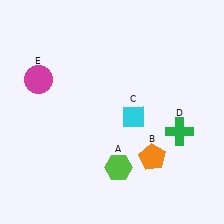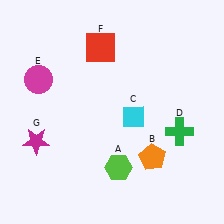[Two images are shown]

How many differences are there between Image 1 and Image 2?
There are 2 differences between the two images.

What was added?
A red square (F), a magenta star (G) were added in Image 2.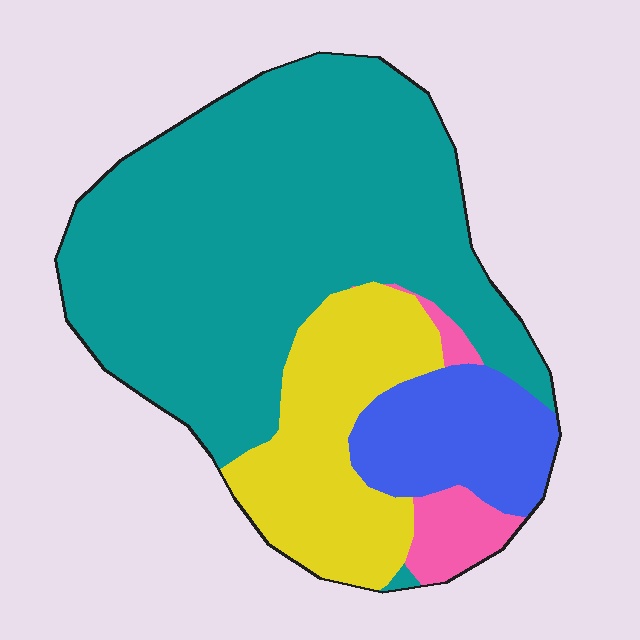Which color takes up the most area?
Teal, at roughly 60%.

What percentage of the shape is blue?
Blue covers 13% of the shape.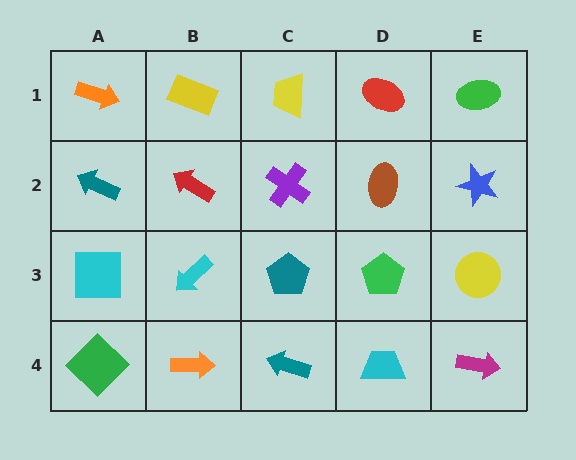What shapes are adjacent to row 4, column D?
A green pentagon (row 3, column D), a teal arrow (row 4, column C), a magenta arrow (row 4, column E).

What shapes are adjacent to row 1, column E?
A blue star (row 2, column E), a red ellipse (row 1, column D).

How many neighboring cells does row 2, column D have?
4.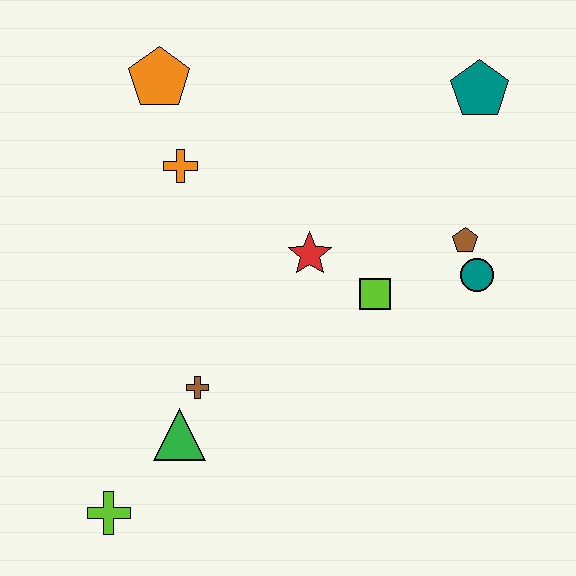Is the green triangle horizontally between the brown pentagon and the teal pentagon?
No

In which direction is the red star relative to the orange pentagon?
The red star is below the orange pentagon.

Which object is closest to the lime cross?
The green triangle is closest to the lime cross.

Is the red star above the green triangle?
Yes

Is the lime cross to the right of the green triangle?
No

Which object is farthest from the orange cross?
The lime cross is farthest from the orange cross.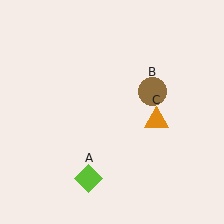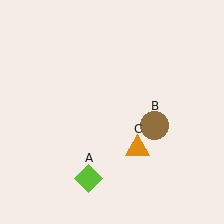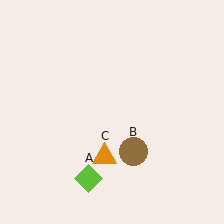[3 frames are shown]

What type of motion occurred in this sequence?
The brown circle (object B), orange triangle (object C) rotated clockwise around the center of the scene.